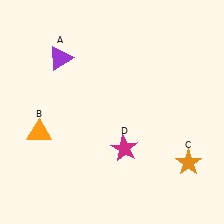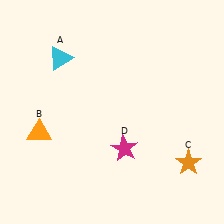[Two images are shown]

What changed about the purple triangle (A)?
In Image 1, A is purple. In Image 2, it changed to cyan.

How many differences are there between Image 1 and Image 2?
There is 1 difference between the two images.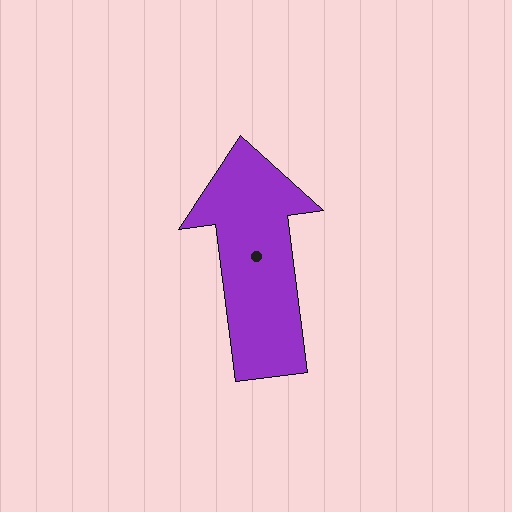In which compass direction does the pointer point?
North.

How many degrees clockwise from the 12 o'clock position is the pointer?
Approximately 353 degrees.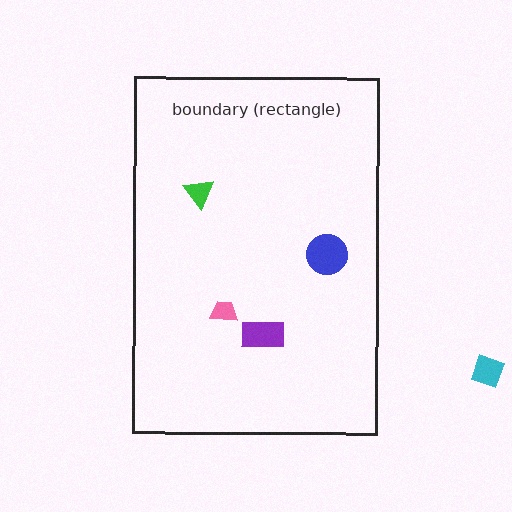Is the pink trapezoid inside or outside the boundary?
Inside.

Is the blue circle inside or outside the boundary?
Inside.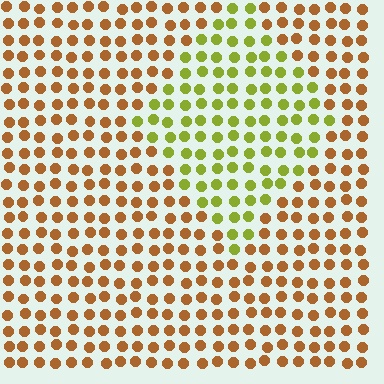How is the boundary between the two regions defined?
The boundary is defined purely by a slight shift in hue (about 49 degrees). Spacing, size, and orientation are identical on both sides.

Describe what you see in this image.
The image is filled with small brown elements in a uniform arrangement. A diamond-shaped region is visible where the elements are tinted to a slightly different hue, forming a subtle color boundary.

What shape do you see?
I see a diamond.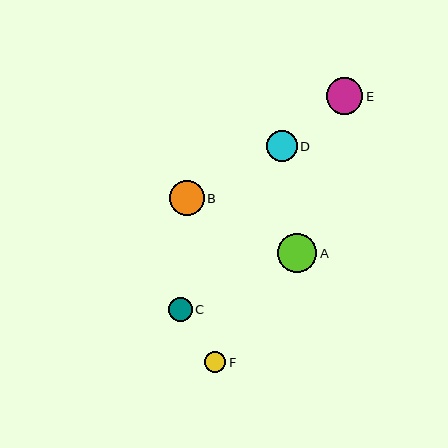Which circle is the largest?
Circle A is the largest with a size of approximately 39 pixels.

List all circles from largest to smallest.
From largest to smallest: A, E, B, D, C, F.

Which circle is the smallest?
Circle F is the smallest with a size of approximately 21 pixels.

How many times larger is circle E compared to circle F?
Circle E is approximately 1.7 times the size of circle F.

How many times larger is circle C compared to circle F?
Circle C is approximately 1.1 times the size of circle F.